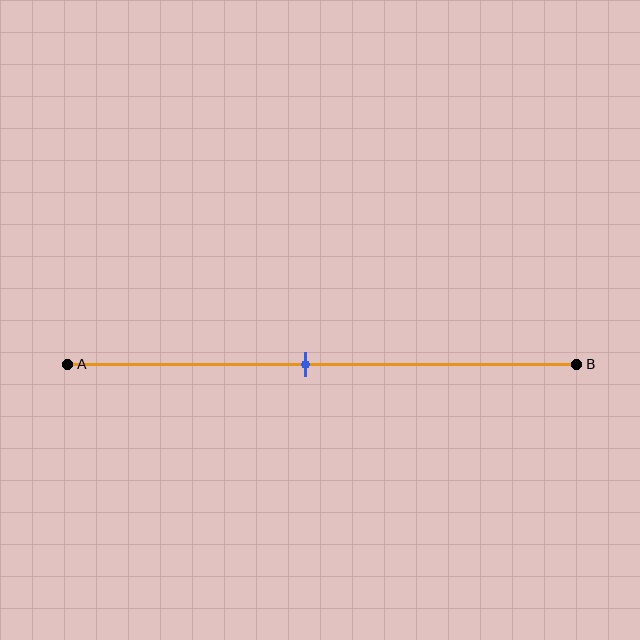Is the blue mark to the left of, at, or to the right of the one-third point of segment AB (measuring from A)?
The blue mark is to the right of the one-third point of segment AB.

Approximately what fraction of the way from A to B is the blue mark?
The blue mark is approximately 45% of the way from A to B.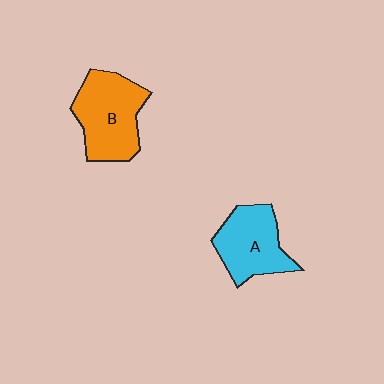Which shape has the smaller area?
Shape A (cyan).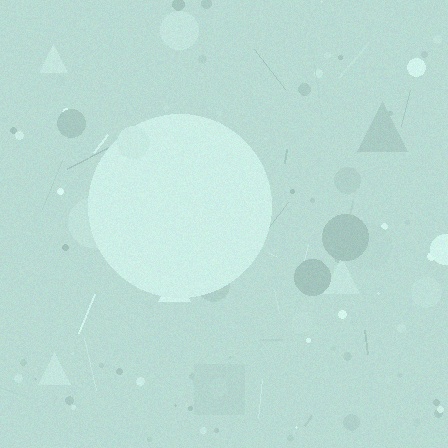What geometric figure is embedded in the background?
A circle is embedded in the background.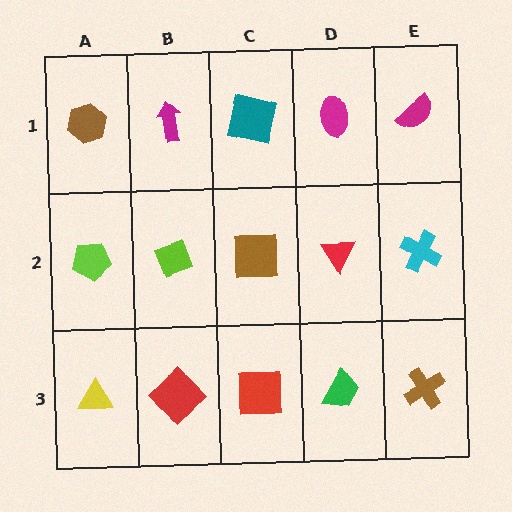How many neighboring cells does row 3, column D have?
3.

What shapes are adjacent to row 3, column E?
A cyan cross (row 2, column E), a green trapezoid (row 3, column D).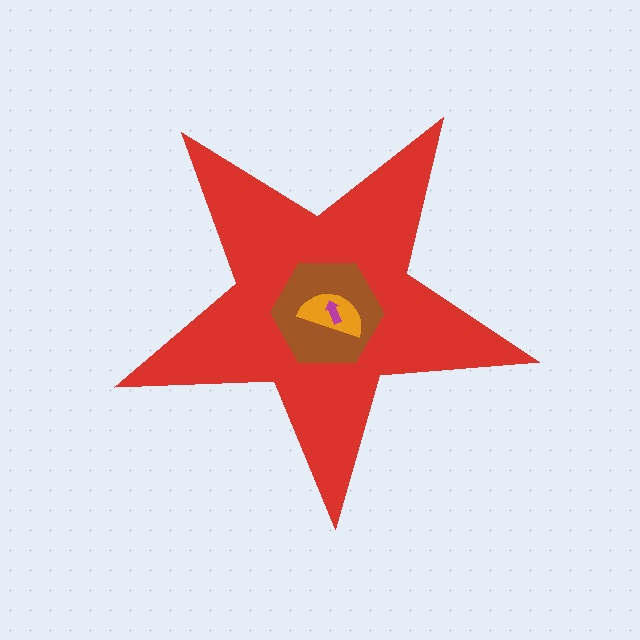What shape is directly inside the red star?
The brown hexagon.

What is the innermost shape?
The magenta arrow.